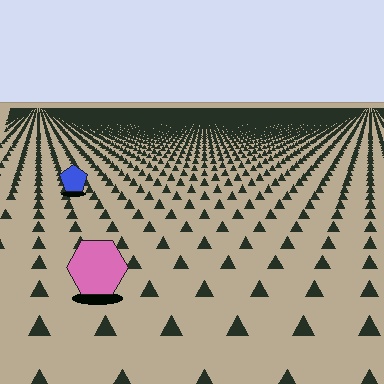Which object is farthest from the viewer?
The blue pentagon is farthest from the viewer. It appears smaller and the ground texture around it is denser.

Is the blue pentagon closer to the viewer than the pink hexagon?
No. The pink hexagon is closer — you can tell from the texture gradient: the ground texture is coarser near it.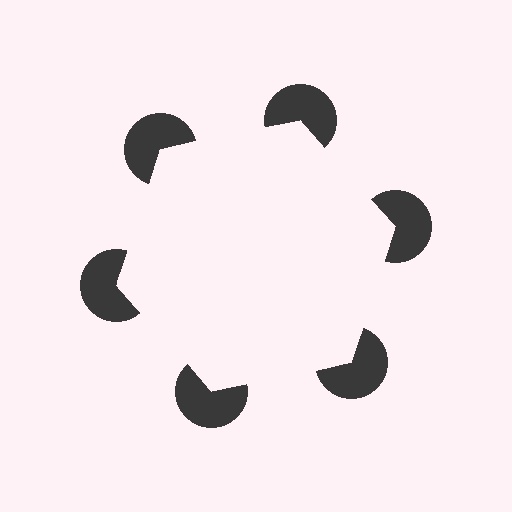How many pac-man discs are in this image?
There are 6 — one at each vertex of the illusory hexagon.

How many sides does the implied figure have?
6 sides.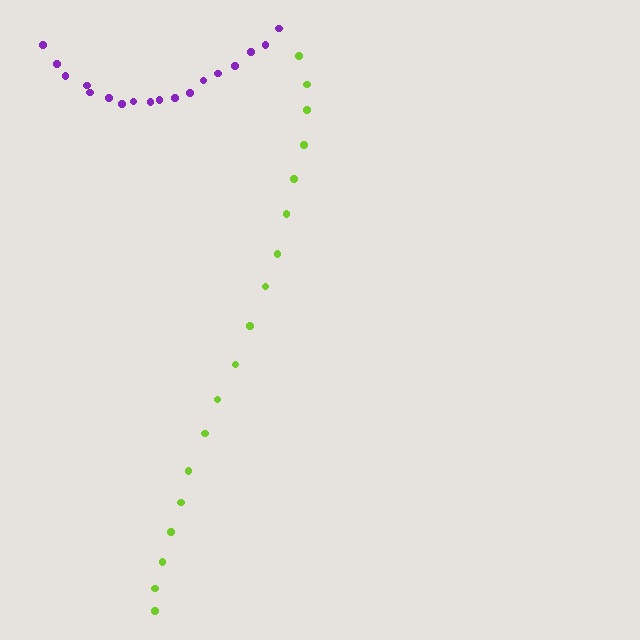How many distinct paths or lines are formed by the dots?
There are 2 distinct paths.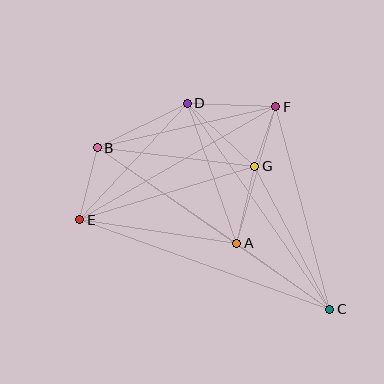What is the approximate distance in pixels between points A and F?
The distance between A and F is approximately 142 pixels.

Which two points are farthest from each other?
Points B and C are farthest from each other.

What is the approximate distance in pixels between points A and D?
The distance between A and D is approximately 149 pixels.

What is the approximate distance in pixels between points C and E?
The distance between C and E is approximately 265 pixels.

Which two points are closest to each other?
Points F and G are closest to each other.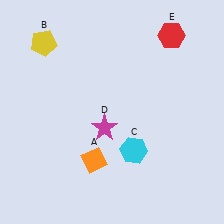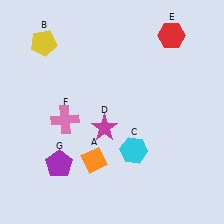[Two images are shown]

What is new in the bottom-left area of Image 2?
A pink cross (F) was added in the bottom-left area of Image 2.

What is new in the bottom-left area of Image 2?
A purple pentagon (G) was added in the bottom-left area of Image 2.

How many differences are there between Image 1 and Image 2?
There are 2 differences between the two images.